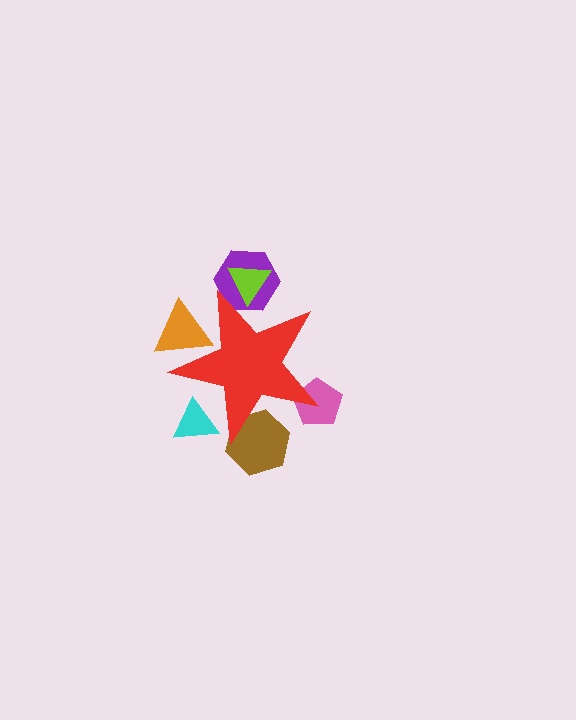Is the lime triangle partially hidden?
Yes, the lime triangle is partially hidden behind the red star.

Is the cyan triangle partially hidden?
Yes, the cyan triangle is partially hidden behind the red star.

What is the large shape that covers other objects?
A red star.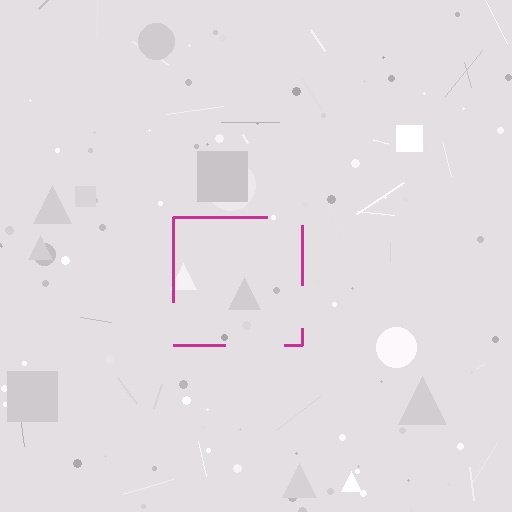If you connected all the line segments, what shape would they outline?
They would outline a square.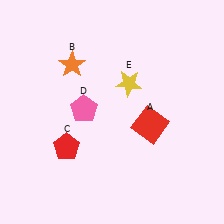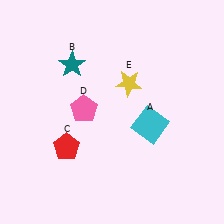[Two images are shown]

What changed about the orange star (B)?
In Image 1, B is orange. In Image 2, it changed to teal.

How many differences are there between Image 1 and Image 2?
There are 2 differences between the two images.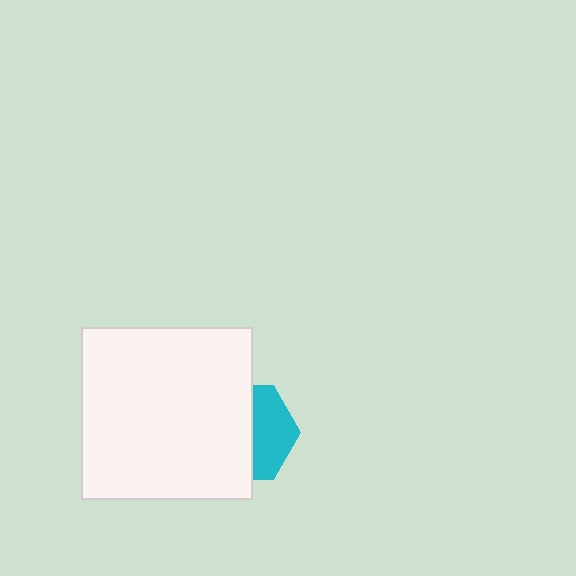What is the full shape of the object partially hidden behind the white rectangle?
The partially hidden object is a cyan hexagon.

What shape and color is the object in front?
The object in front is a white rectangle.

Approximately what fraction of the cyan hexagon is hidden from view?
Roughly 59% of the cyan hexagon is hidden behind the white rectangle.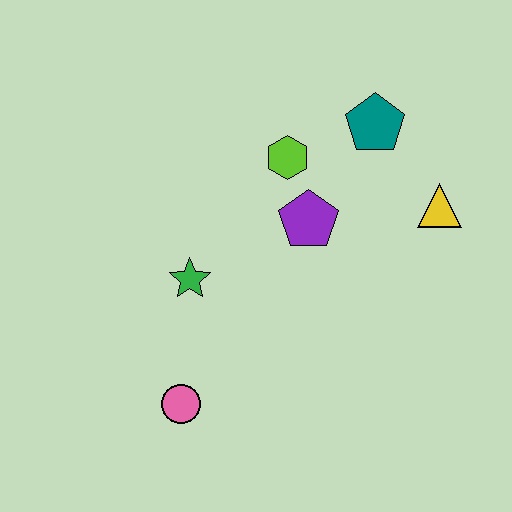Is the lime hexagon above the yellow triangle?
Yes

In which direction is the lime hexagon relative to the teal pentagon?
The lime hexagon is to the left of the teal pentagon.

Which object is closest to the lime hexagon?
The purple pentagon is closest to the lime hexagon.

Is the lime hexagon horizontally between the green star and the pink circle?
No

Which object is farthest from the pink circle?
The teal pentagon is farthest from the pink circle.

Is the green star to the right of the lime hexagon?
No